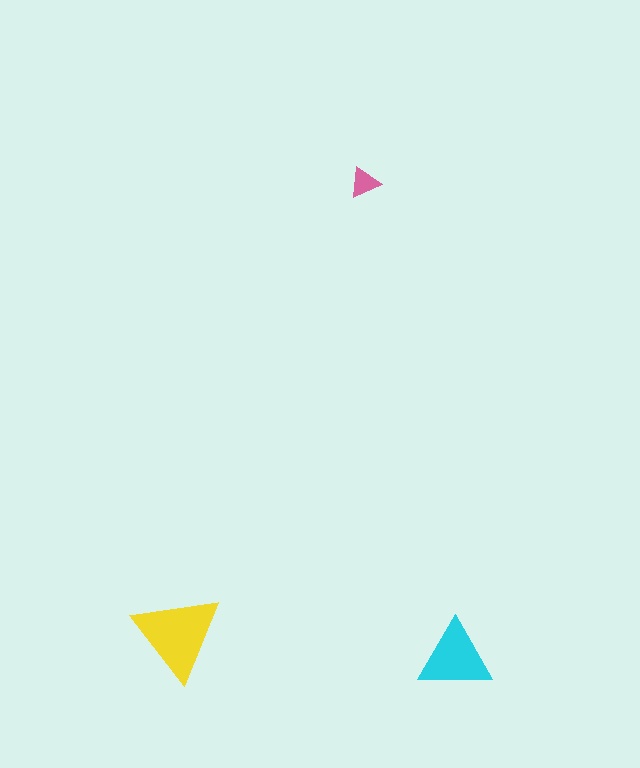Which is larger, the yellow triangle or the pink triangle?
The yellow one.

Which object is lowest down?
The cyan triangle is bottommost.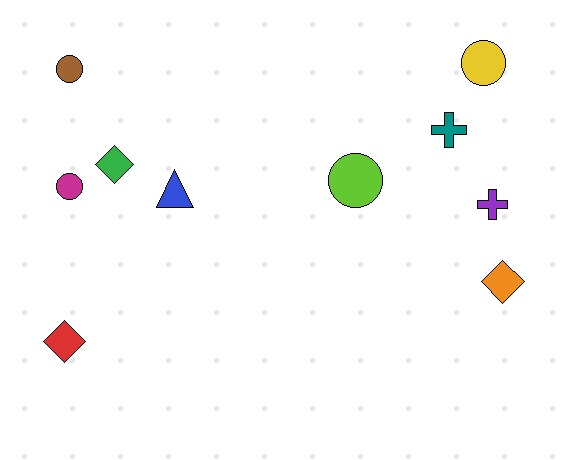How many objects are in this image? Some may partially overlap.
There are 10 objects.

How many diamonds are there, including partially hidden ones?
There are 3 diamonds.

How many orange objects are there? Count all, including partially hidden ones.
There is 1 orange object.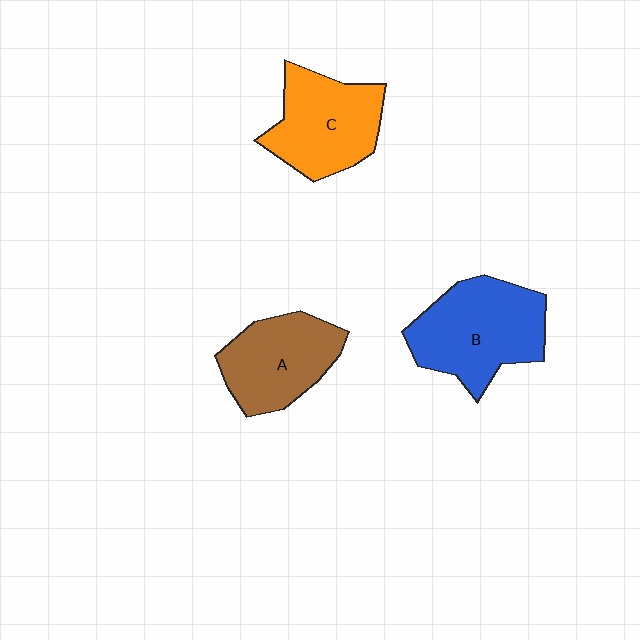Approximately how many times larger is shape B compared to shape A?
Approximately 1.2 times.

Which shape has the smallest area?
Shape A (brown).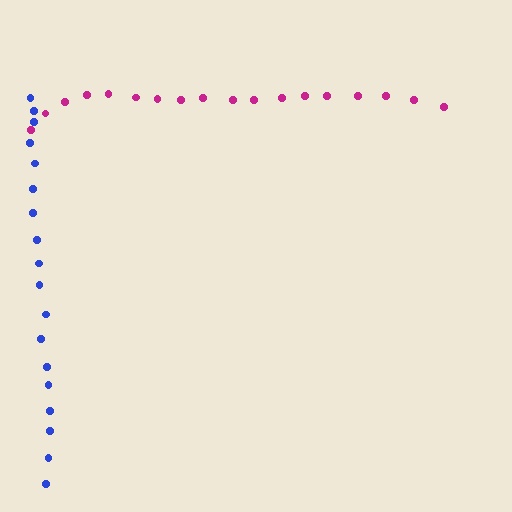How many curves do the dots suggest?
There are 2 distinct paths.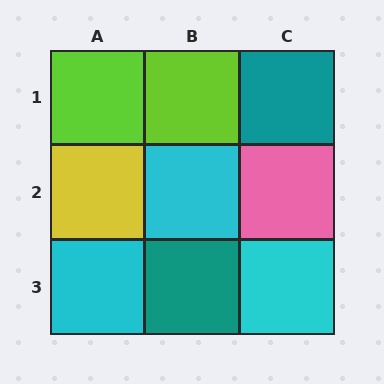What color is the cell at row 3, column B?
Teal.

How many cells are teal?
2 cells are teal.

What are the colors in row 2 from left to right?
Yellow, cyan, pink.